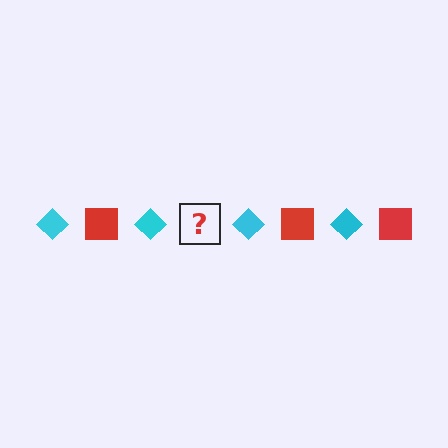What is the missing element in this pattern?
The missing element is a red square.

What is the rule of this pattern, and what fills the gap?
The rule is that the pattern alternates between cyan diamond and red square. The gap should be filled with a red square.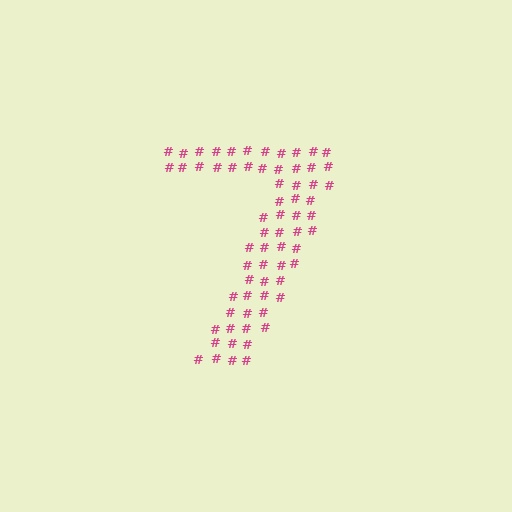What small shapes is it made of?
It is made of small hash symbols.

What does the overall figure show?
The overall figure shows the digit 7.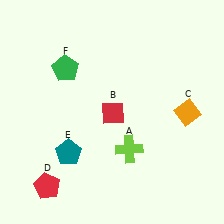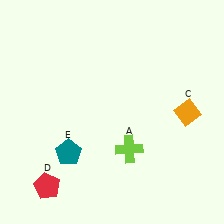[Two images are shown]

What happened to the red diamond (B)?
The red diamond (B) was removed in Image 2. It was in the bottom-right area of Image 1.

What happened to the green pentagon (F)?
The green pentagon (F) was removed in Image 2. It was in the top-left area of Image 1.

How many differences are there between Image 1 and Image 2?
There are 2 differences between the two images.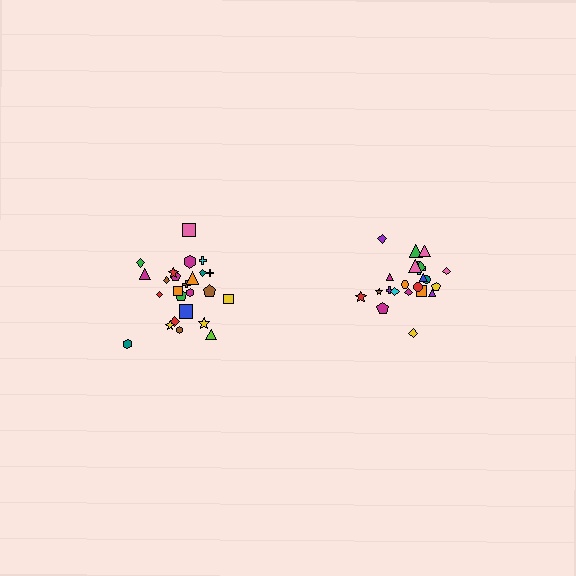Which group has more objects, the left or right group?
The left group.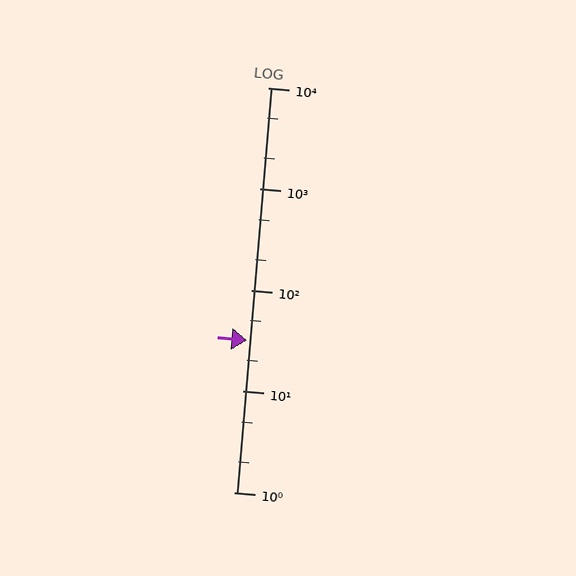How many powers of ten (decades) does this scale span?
The scale spans 4 decades, from 1 to 10000.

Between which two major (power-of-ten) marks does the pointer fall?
The pointer is between 10 and 100.